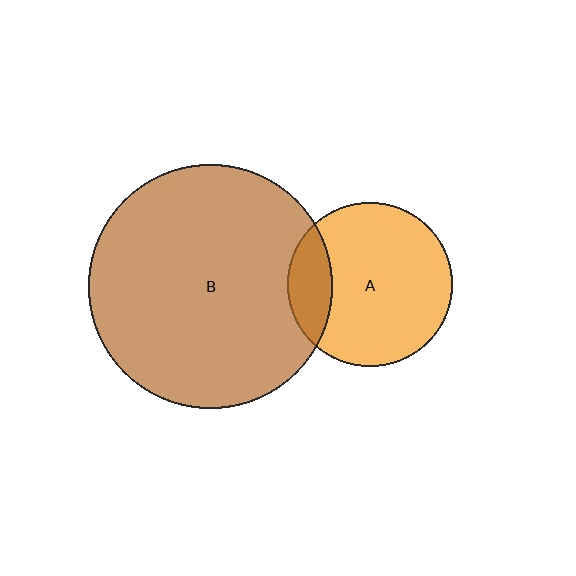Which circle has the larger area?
Circle B (brown).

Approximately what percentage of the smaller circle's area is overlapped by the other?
Approximately 20%.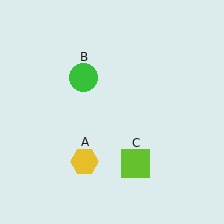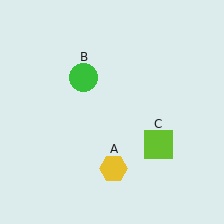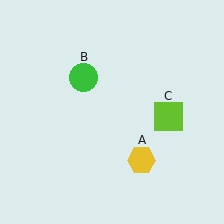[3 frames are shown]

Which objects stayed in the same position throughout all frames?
Green circle (object B) remained stationary.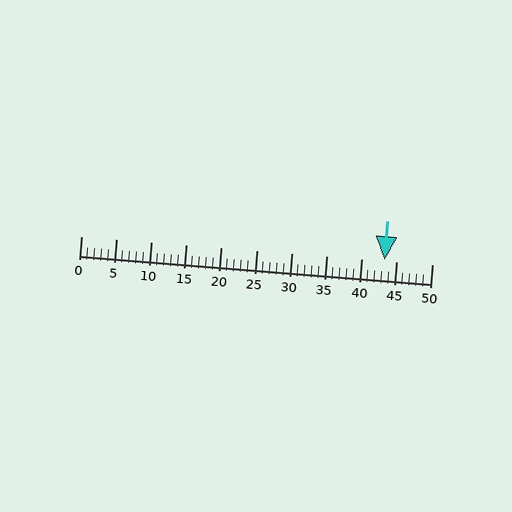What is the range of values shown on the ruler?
The ruler shows values from 0 to 50.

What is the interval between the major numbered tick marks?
The major tick marks are spaced 5 units apart.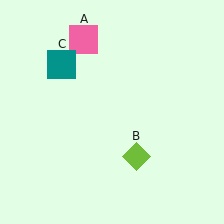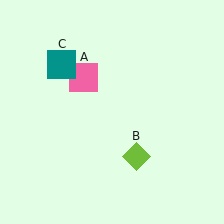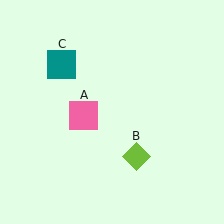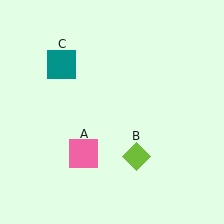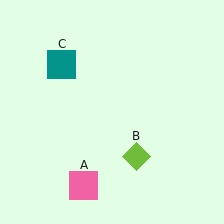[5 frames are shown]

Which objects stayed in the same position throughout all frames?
Lime diamond (object B) and teal square (object C) remained stationary.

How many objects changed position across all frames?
1 object changed position: pink square (object A).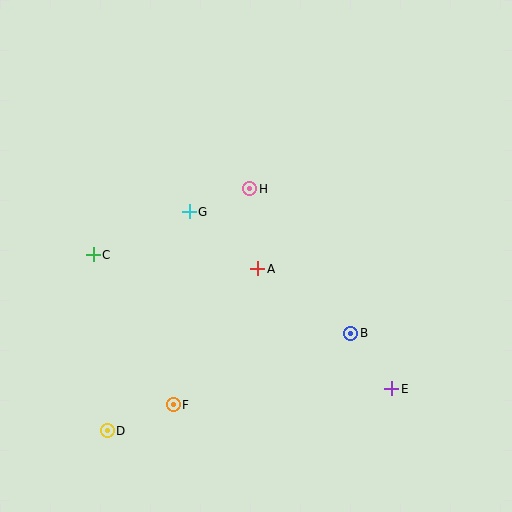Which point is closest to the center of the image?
Point A at (258, 269) is closest to the center.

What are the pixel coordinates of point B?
Point B is at (351, 333).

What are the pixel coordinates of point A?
Point A is at (258, 269).